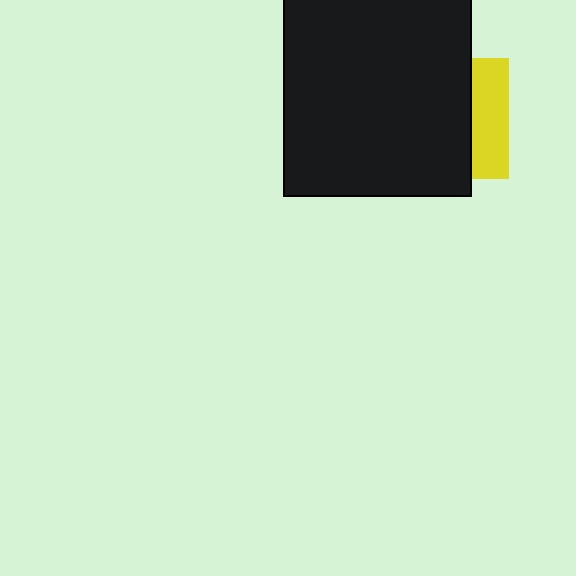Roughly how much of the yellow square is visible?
A small part of it is visible (roughly 31%).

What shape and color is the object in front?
The object in front is a black rectangle.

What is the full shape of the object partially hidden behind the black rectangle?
The partially hidden object is a yellow square.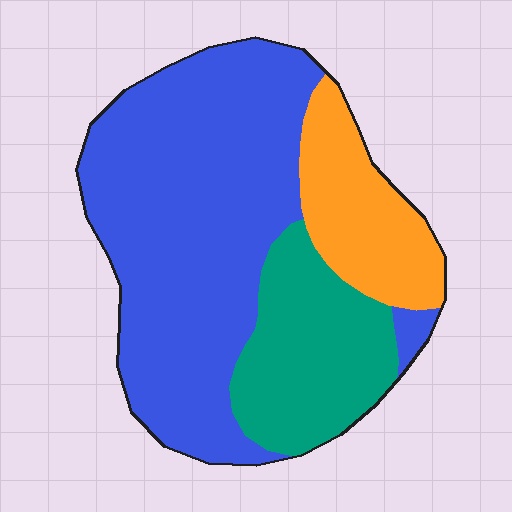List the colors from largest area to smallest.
From largest to smallest: blue, teal, orange.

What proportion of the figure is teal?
Teal covers about 25% of the figure.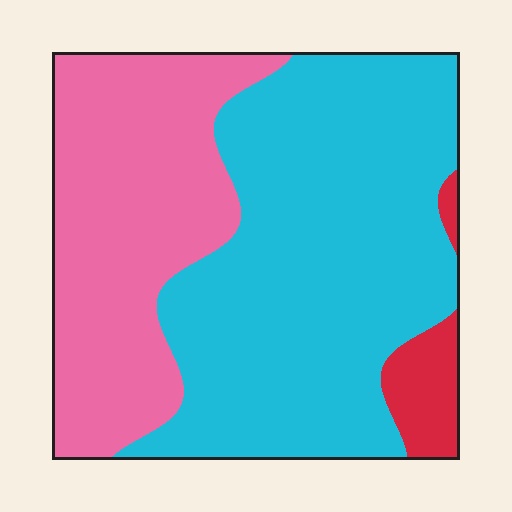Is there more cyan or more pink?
Cyan.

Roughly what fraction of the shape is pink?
Pink takes up about three eighths (3/8) of the shape.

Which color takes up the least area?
Red, at roughly 5%.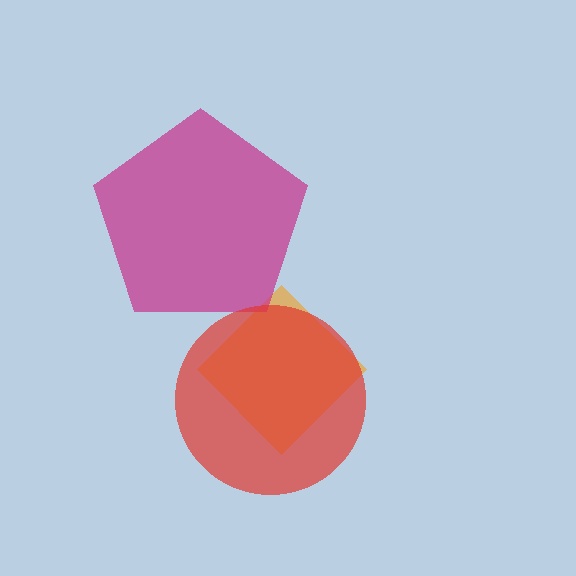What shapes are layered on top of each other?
The layered shapes are: an orange diamond, a magenta pentagon, a red circle.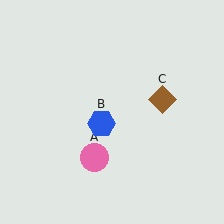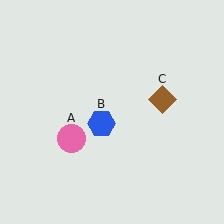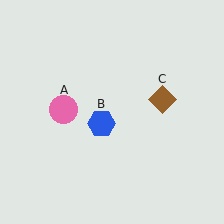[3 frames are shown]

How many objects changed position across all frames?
1 object changed position: pink circle (object A).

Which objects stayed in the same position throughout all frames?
Blue hexagon (object B) and brown diamond (object C) remained stationary.